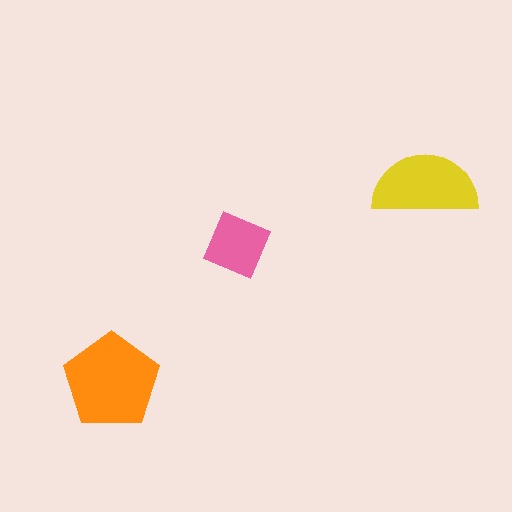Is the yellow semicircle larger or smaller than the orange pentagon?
Smaller.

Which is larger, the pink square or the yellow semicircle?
The yellow semicircle.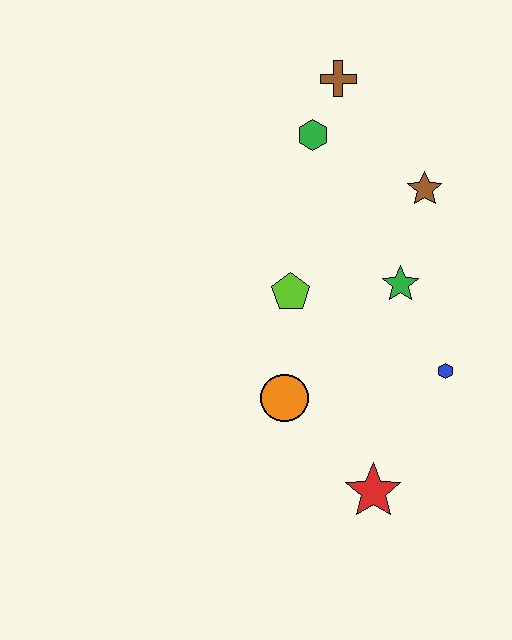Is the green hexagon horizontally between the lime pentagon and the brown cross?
Yes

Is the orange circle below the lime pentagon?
Yes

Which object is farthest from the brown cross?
The red star is farthest from the brown cross.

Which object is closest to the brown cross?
The green hexagon is closest to the brown cross.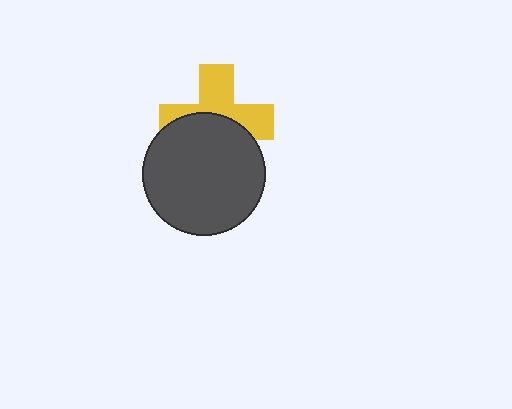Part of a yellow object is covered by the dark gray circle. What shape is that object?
It is a cross.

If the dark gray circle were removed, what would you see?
You would see the complete yellow cross.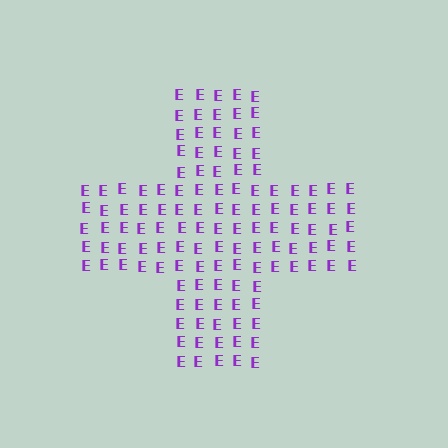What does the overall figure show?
The overall figure shows a cross.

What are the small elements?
The small elements are letter E's.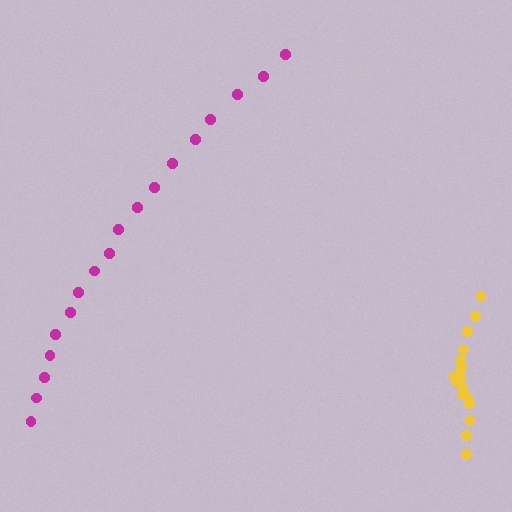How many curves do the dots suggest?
There are 2 distinct paths.